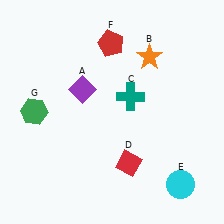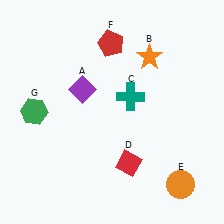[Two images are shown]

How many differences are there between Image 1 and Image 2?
There is 1 difference between the two images.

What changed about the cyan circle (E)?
In Image 1, E is cyan. In Image 2, it changed to orange.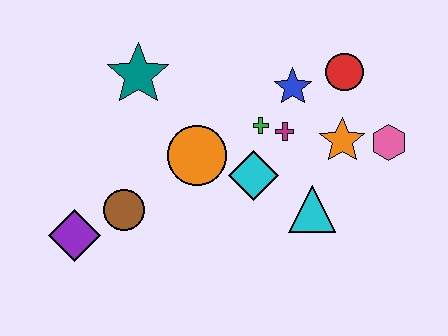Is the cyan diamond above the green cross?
No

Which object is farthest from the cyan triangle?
The purple diamond is farthest from the cyan triangle.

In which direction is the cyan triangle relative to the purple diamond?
The cyan triangle is to the right of the purple diamond.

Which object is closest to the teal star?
The orange circle is closest to the teal star.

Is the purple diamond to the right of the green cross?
No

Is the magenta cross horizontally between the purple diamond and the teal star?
No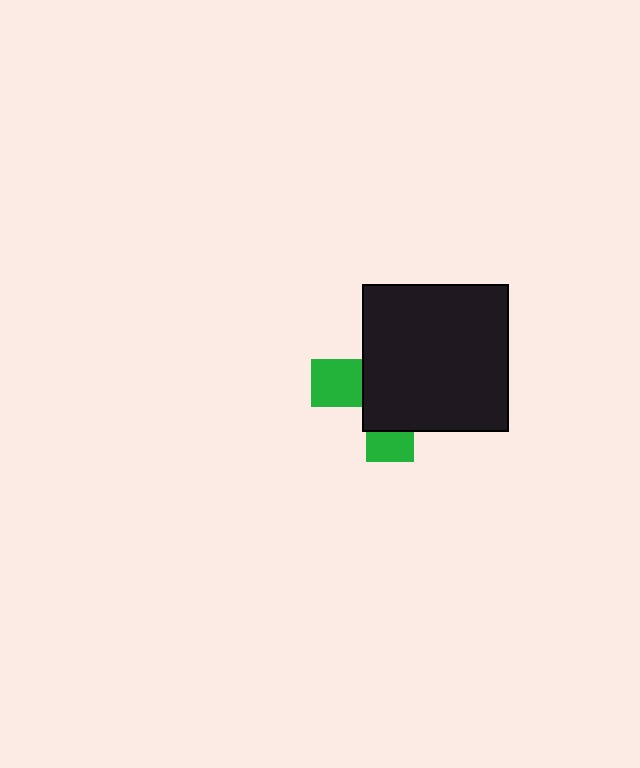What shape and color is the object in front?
The object in front is a black square.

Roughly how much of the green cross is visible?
A small part of it is visible (roughly 30%).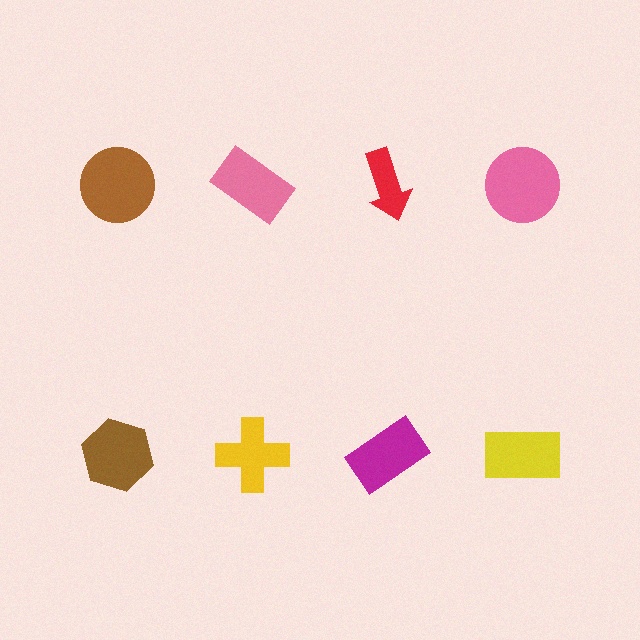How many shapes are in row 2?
4 shapes.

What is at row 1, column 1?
A brown circle.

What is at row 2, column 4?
A yellow rectangle.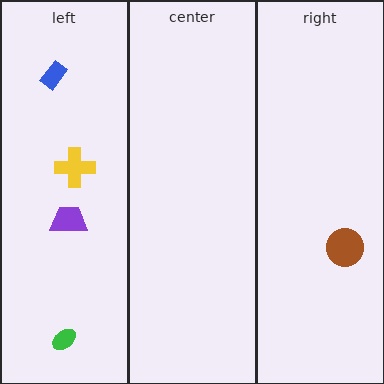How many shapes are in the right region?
1.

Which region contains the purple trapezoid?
The left region.